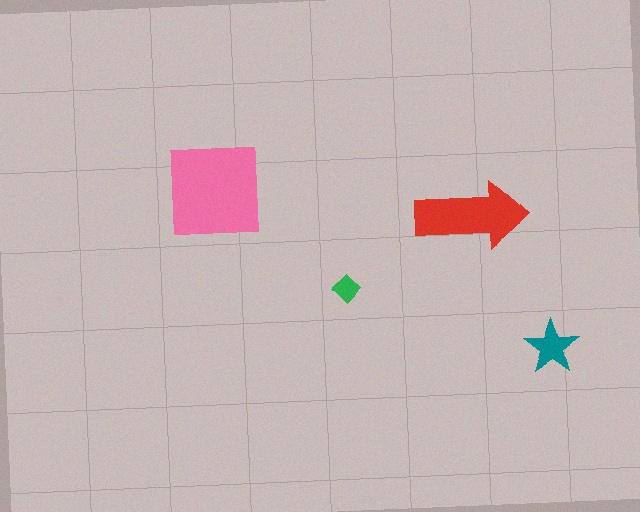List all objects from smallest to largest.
The green diamond, the teal star, the red arrow, the pink square.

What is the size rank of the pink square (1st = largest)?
1st.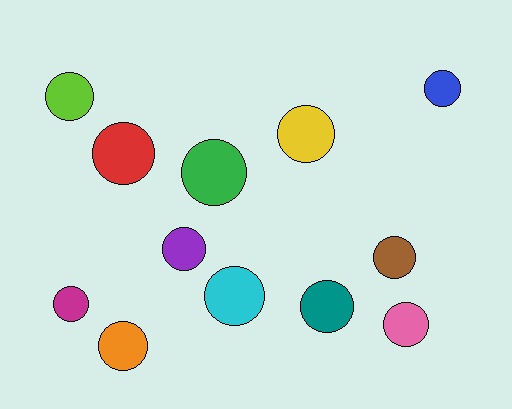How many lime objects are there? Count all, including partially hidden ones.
There is 1 lime object.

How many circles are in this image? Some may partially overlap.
There are 12 circles.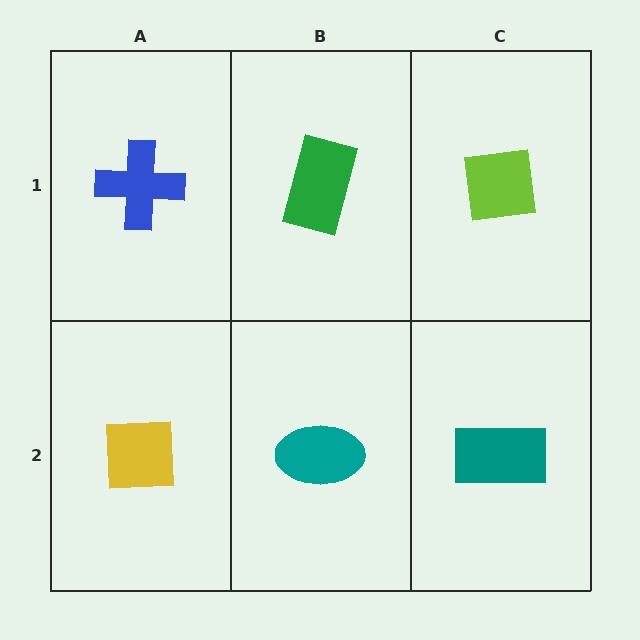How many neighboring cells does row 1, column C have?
2.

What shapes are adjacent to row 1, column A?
A yellow square (row 2, column A), a green rectangle (row 1, column B).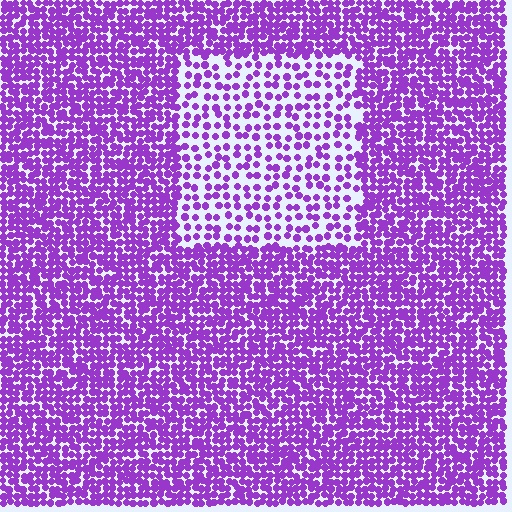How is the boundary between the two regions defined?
The boundary is defined by a change in element density (approximately 2.2x ratio). All elements are the same color, size, and shape.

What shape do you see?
I see a rectangle.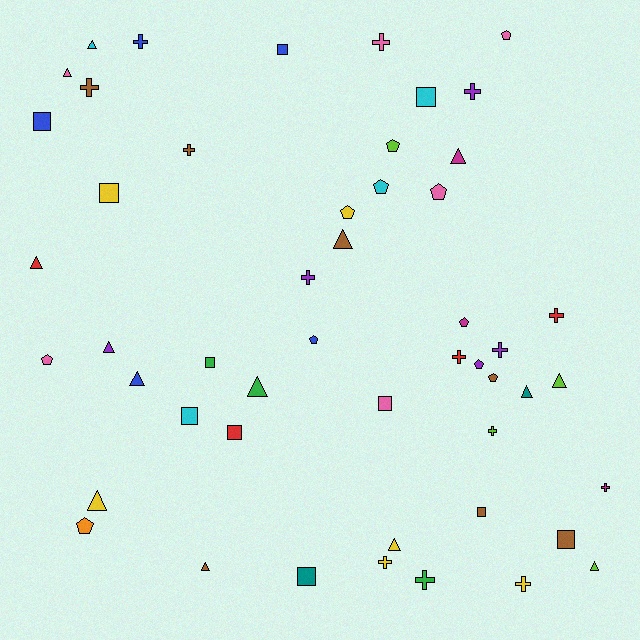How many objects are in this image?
There are 50 objects.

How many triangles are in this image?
There are 14 triangles.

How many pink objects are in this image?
There are 6 pink objects.